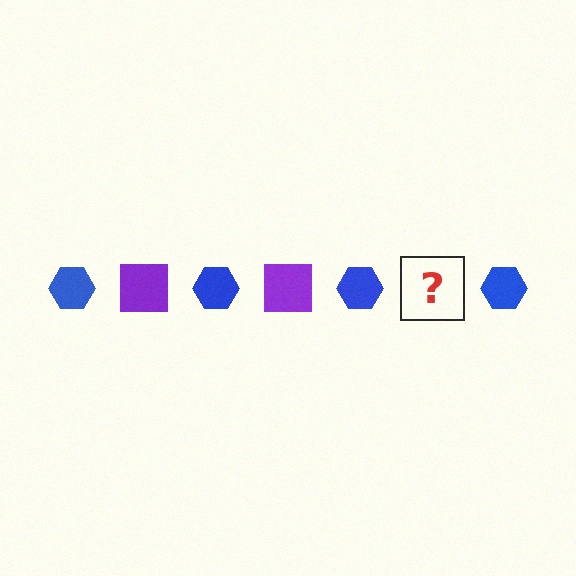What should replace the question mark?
The question mark should be replaced with a purple square.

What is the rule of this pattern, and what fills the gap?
The rule is that the pattern alternates between blue hexagon and purple square. The gap should be filled with a purple square.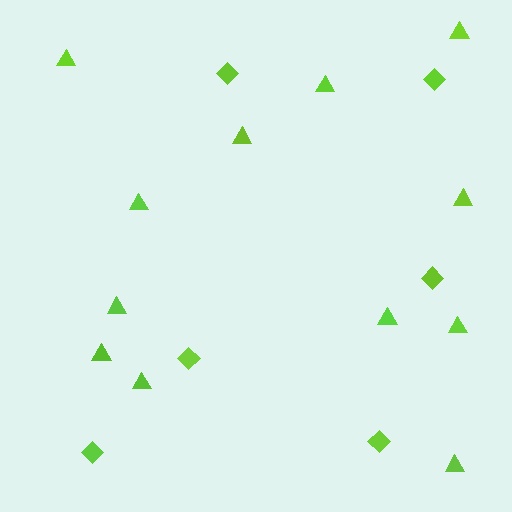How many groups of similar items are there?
There are 2 groups: one group of triangles (12) and one group of diamonds (6).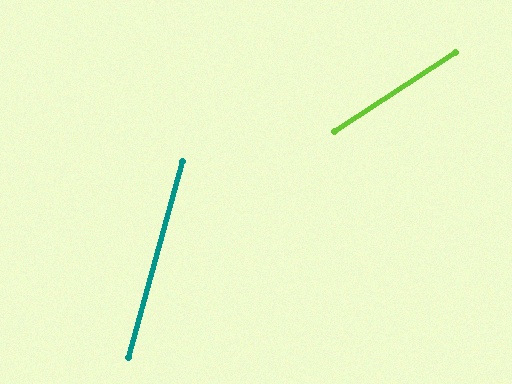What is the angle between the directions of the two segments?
Approximately 41 degrees.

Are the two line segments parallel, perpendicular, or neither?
Neither parallel nor perpendicular — they differ by about 41°.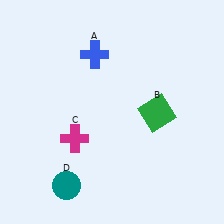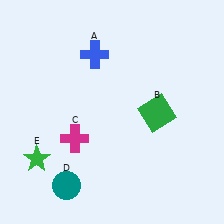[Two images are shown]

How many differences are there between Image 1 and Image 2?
There is 1 difference between the two images.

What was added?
A green star (E) was added in Image 2.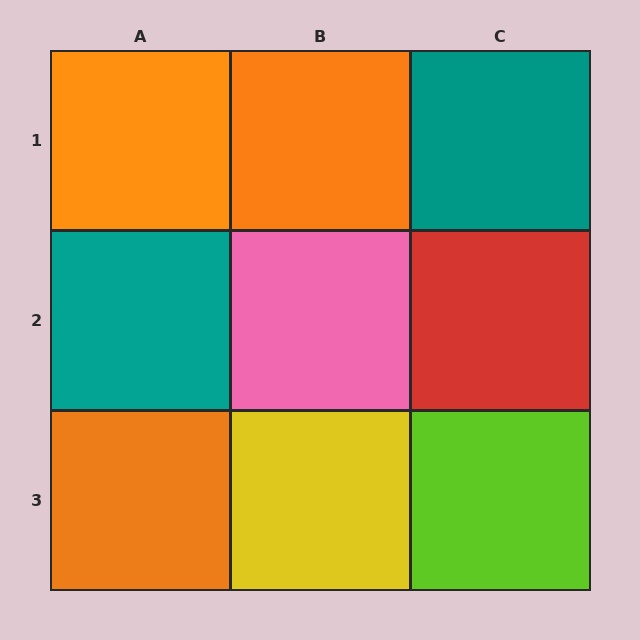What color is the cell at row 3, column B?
Yellow.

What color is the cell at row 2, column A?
Teal.